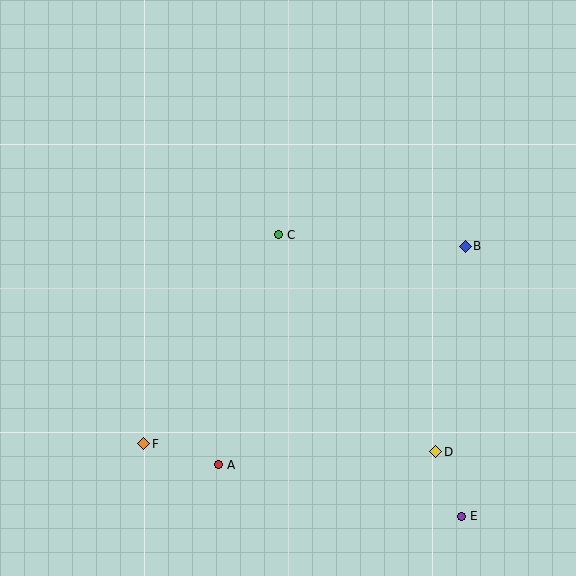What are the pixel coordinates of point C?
Point C is at (279, 235).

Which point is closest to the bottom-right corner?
Point E is closest to the bottom-right corner.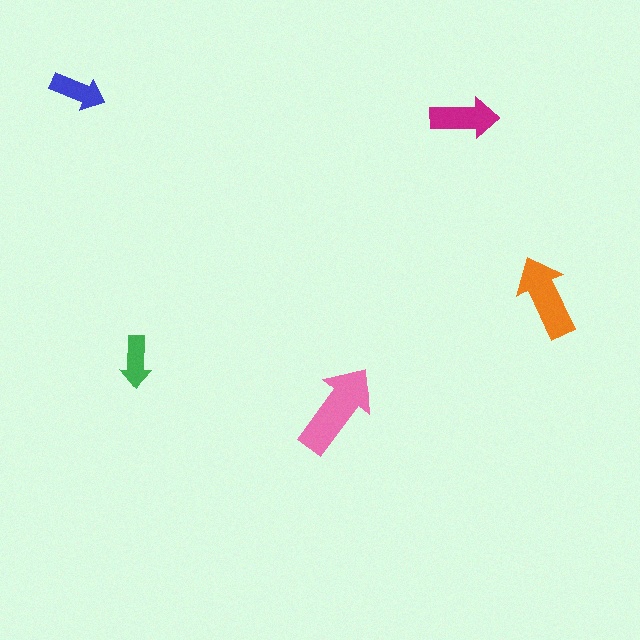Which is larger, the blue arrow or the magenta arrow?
The magenta one.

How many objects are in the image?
There are 5 objects in the image.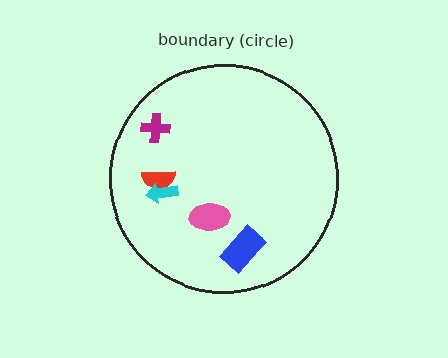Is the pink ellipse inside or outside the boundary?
Inside.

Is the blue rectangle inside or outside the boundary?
Inside.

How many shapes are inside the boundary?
5 inside, 0 outside.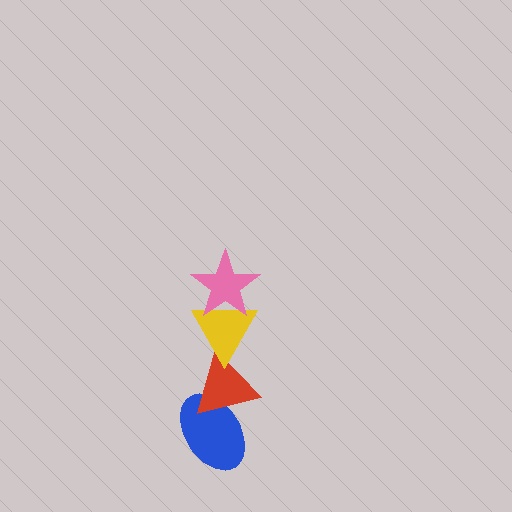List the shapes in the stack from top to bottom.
From top to bottom: the pink star, the yellow triangle, the red triangle, the blue ellipse.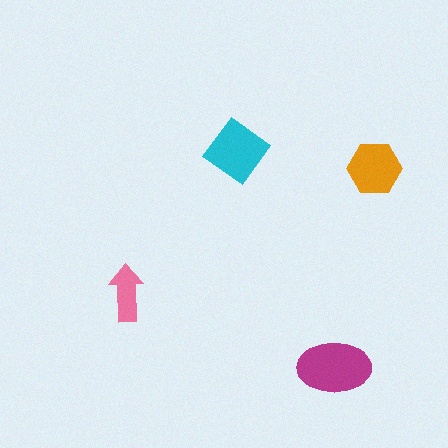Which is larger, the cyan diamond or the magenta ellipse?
The magenta ellipse.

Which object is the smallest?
The pink arrow.